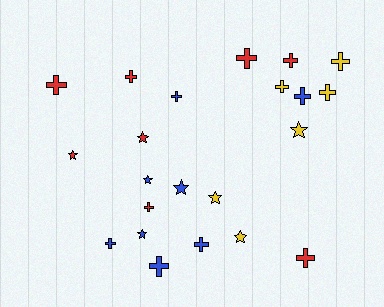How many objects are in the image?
There are 22 objects.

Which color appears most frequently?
Red, with 8 objects.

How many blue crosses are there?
There are 5 blue crosses.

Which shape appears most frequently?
Cross, with 14 objects.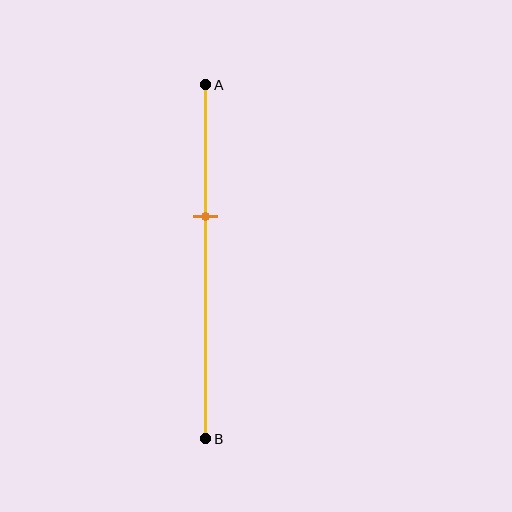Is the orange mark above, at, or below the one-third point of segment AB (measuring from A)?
The orange mark is below the one-third point of segment AB.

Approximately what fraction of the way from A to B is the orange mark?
The orange mark is approximately 35% of the way from A to B.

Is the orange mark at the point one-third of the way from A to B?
No, the mark is at about 35% from A, not at the 33% one-third point.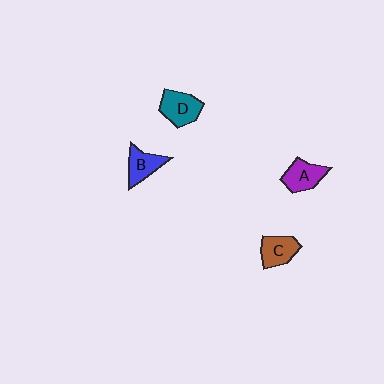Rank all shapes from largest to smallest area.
From largest to smallest: D (teal), A (purple), C (brown), B (blue).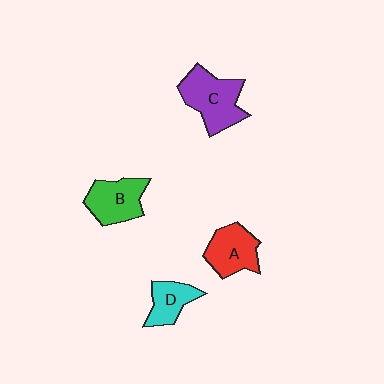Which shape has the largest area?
Shape C (purple).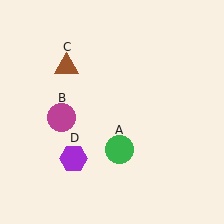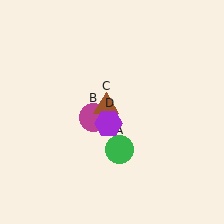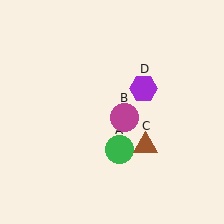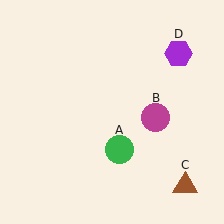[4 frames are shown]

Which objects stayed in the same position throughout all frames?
Green circle (object A) remained stationary.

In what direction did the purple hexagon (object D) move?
The purple hexagon (object D) moved up and to the right.